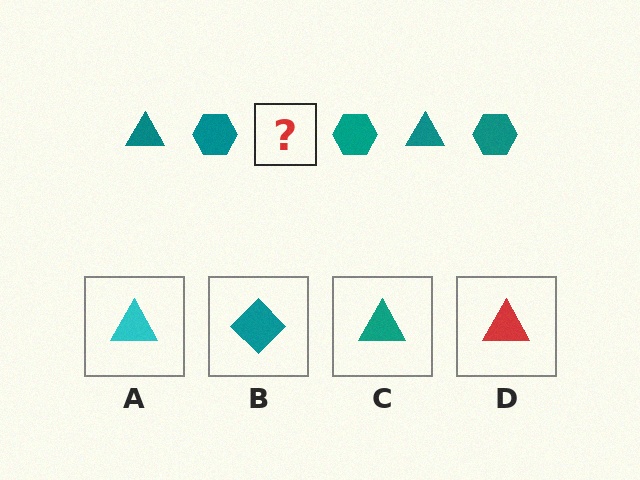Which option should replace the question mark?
Option C.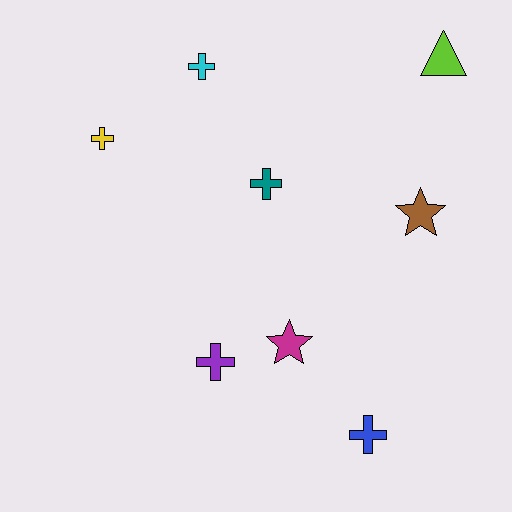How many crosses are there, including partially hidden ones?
There are 5 crosses.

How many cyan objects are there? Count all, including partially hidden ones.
There is 1 cyan object.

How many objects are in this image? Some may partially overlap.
There are 8 objects.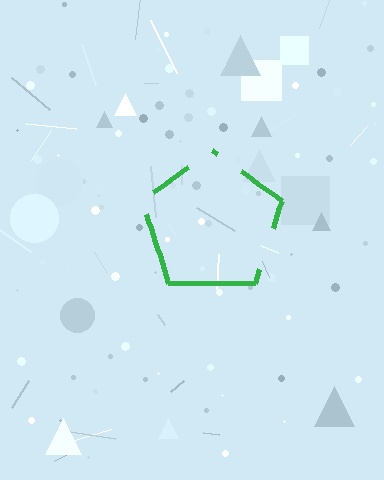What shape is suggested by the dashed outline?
The dashed outline suggests a pentagon.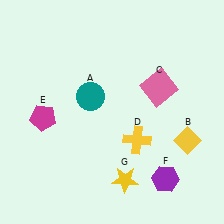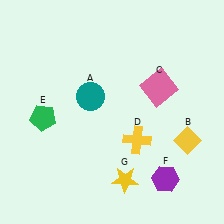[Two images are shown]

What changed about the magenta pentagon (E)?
In Image 1, E is magenta. In Image 2, it changed to green.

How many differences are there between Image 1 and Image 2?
There is 1 difference between the two images.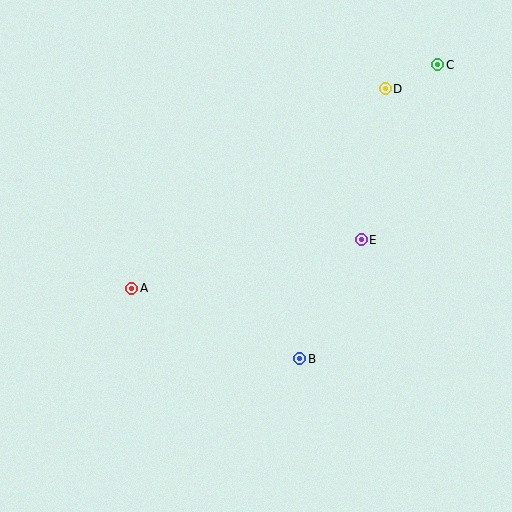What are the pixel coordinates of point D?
Point D is at (385, 89).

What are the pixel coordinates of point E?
Point E is at (361, 240).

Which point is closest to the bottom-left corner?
Point A is closest to the bottom-left corner.